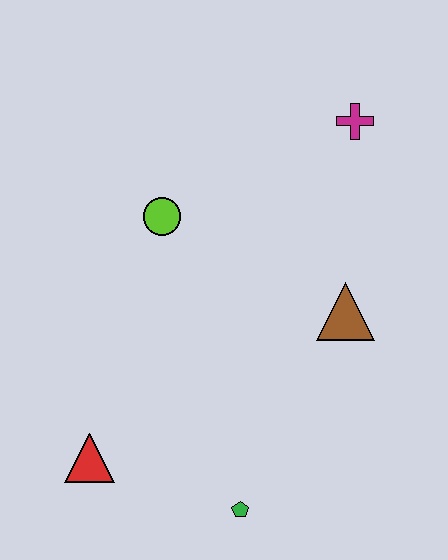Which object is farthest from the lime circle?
The green pentagon is farthest from the lime circle.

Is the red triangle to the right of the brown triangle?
No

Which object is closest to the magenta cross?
The brown triangle is closest to the magenta cross.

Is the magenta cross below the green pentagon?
No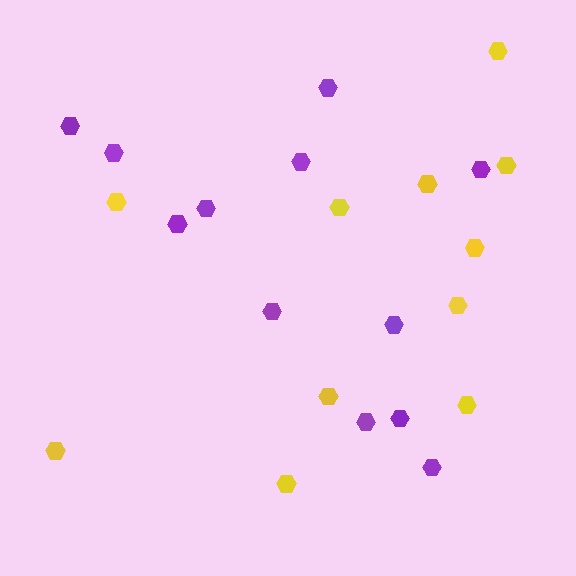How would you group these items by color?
There are 2 groups: one group of yellow hexagons (11) and one group of purple hexagons (12).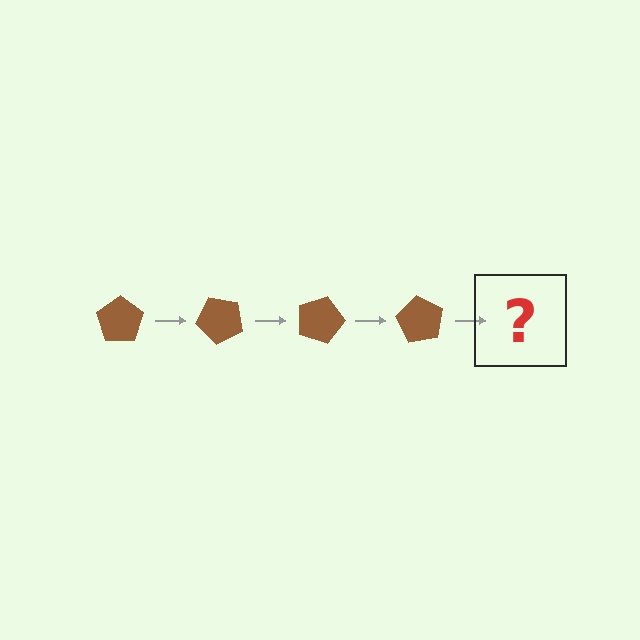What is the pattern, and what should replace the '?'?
The pattern is that the pentagon rotates 45 degrees each step. The '?' should be a brown pentagon rotated 180 degrees.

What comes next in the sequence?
The next element should be a brown pentagon rotated 180 degrees.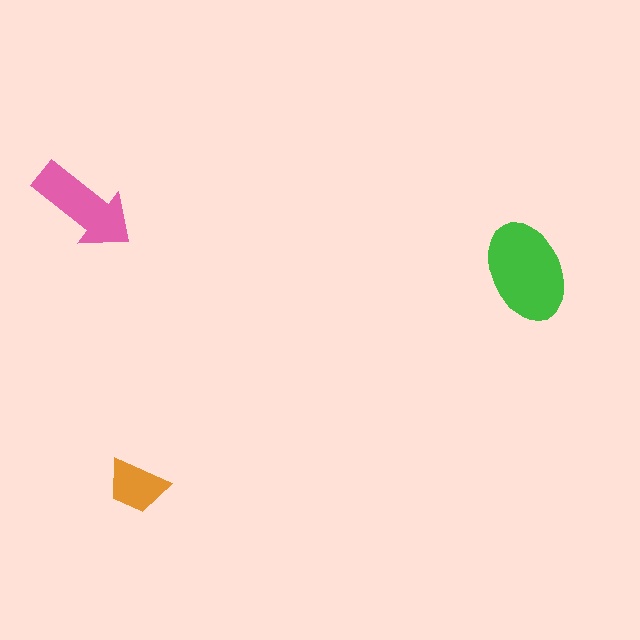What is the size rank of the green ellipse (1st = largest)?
1st.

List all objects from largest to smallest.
The green ellipse, the pink arrow, the orange trapezoid.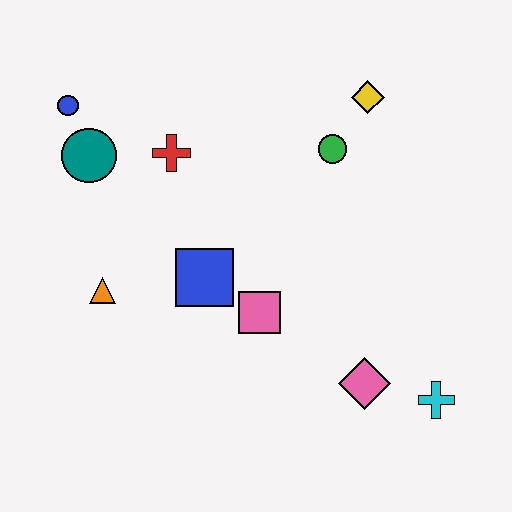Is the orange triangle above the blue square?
No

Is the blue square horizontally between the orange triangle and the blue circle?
No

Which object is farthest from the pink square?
The blue circle is farthest from the pink square.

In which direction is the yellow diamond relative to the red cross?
The yellow diamond is to the right of the red cross.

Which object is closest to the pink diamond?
The cyan cross is closest to the pink diamond.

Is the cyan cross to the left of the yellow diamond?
No